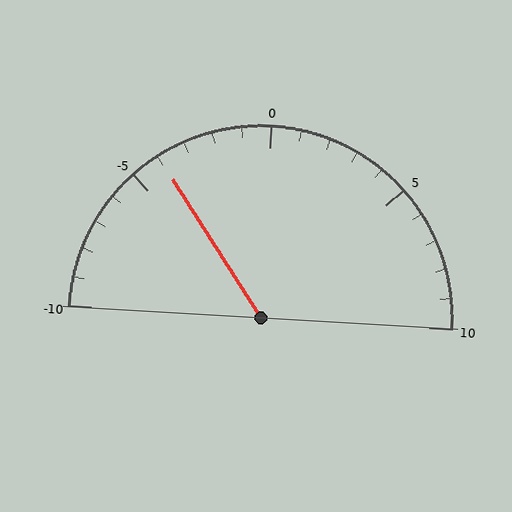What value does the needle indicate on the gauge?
The needle indicates approximately -4.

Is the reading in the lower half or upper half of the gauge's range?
The reading is in the lower half of the range (-10 to 10).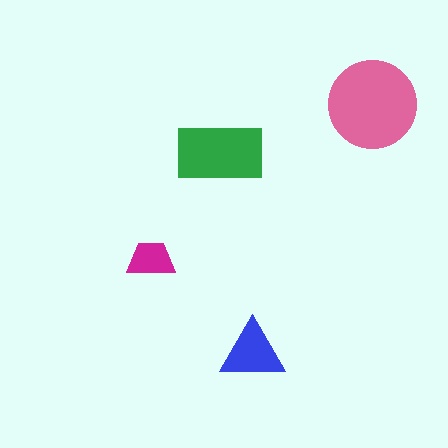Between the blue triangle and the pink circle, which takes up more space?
The pink circle.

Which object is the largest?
The pink circle.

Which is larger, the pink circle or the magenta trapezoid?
The pink circle.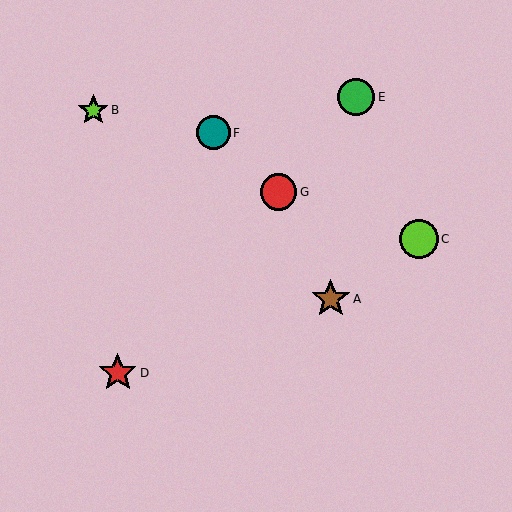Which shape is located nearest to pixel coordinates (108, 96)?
The lime star (labeled B) at (93, 110) is nearest to that location.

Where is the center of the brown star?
The center of the brown star is at (331, 299).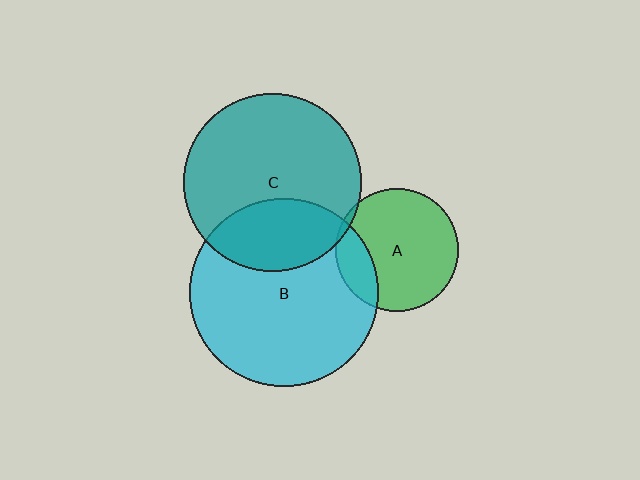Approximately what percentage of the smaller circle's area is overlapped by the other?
Approximately 20%.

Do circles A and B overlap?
Yes.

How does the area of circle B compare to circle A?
Approximately 2.4 times.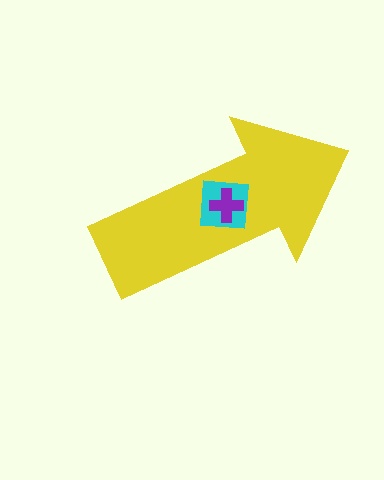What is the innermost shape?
The purple cross.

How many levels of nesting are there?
3.